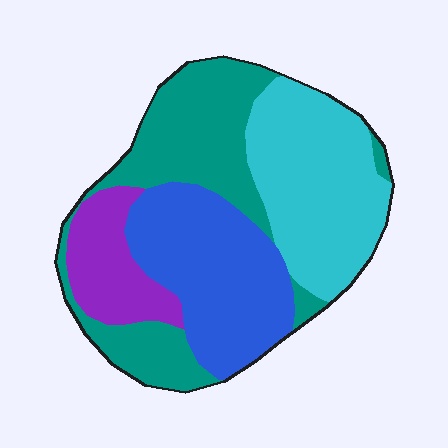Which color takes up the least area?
Purple, at roughly 15%.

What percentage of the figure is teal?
Teal covers about 30% of the figure.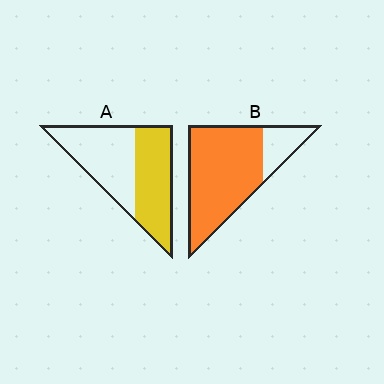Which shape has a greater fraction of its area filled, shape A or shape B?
Shape B.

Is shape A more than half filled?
Roughly half.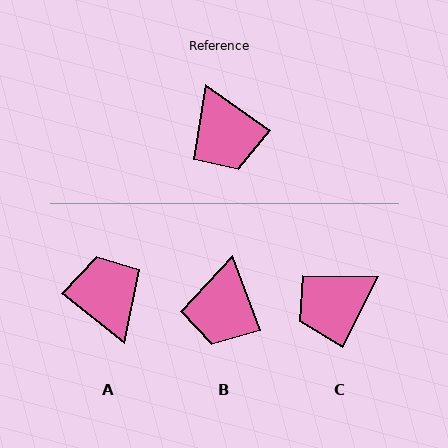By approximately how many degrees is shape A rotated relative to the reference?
Approximately 177 degrees counter-clockwise.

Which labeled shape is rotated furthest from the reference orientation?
A, about 177 degrees away.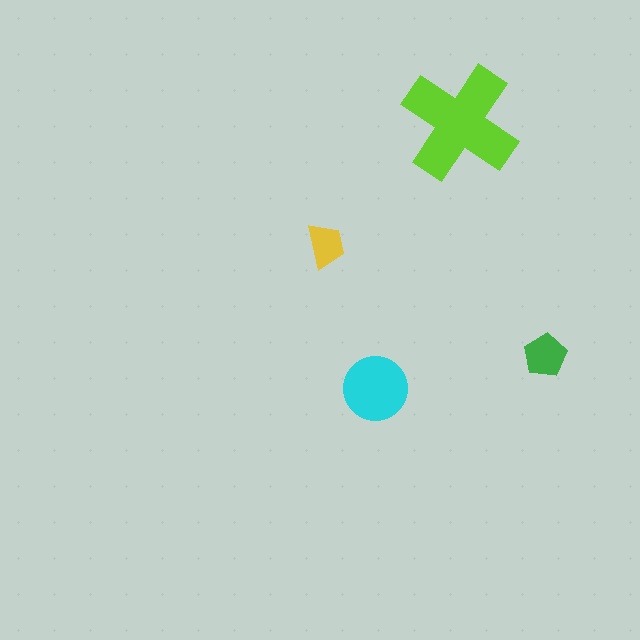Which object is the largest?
The lime cross.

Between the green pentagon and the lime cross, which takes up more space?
The lime cross.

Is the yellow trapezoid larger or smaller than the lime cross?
Smaller.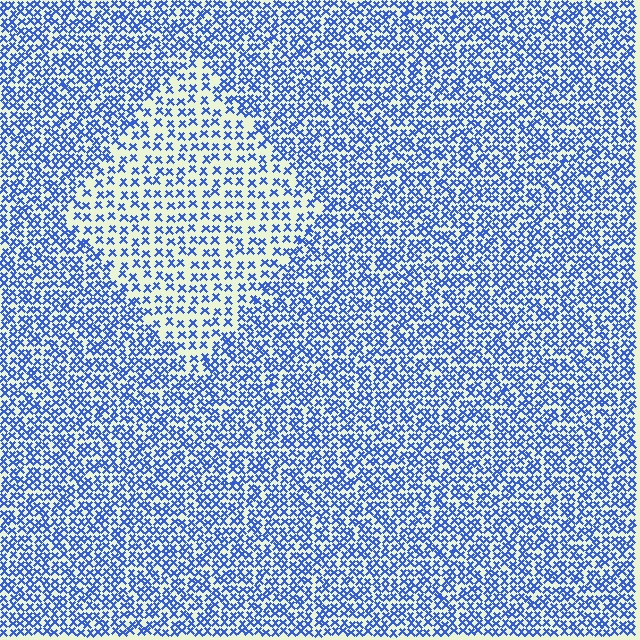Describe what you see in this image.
The image contains small blue elements arranged at two different densities. A diamond-shaped region is visible where the elements are less densely packed than the surrounding area.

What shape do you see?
I see a diamond.